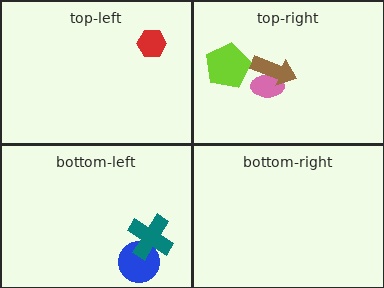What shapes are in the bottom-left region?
The blue circle, the teal cross.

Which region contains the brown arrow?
The top-right region.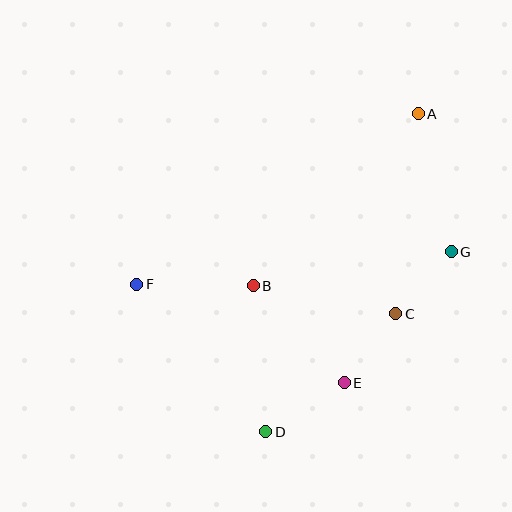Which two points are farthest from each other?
Points A and D are farthest from each other.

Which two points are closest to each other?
Points C and G are closest to each other.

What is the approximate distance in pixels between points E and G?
The distance between E and G is approximately 169 pixels.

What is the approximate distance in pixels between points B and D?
The distance between B and D is approximately 146 pixels.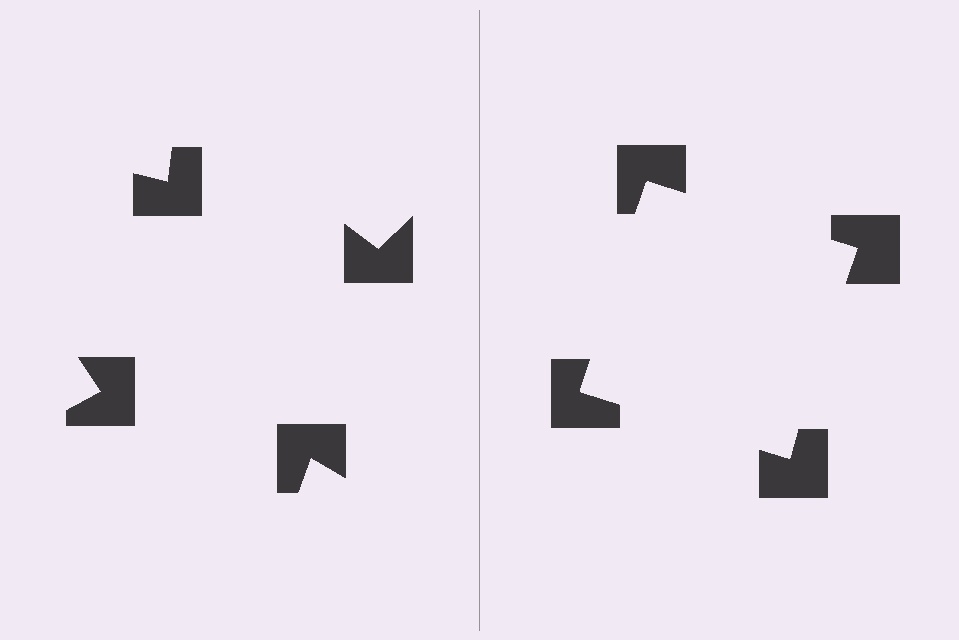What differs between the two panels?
The notched squares are positioned identically on both sides; only the wedge orientations differ. On the right they align to a square; on the left they are misaligned.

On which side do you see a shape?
An illusory square appears on the right side. On the left side the wedge cuts are rotated, so no coherent shape forms.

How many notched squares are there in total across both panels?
8 — 4 on each side.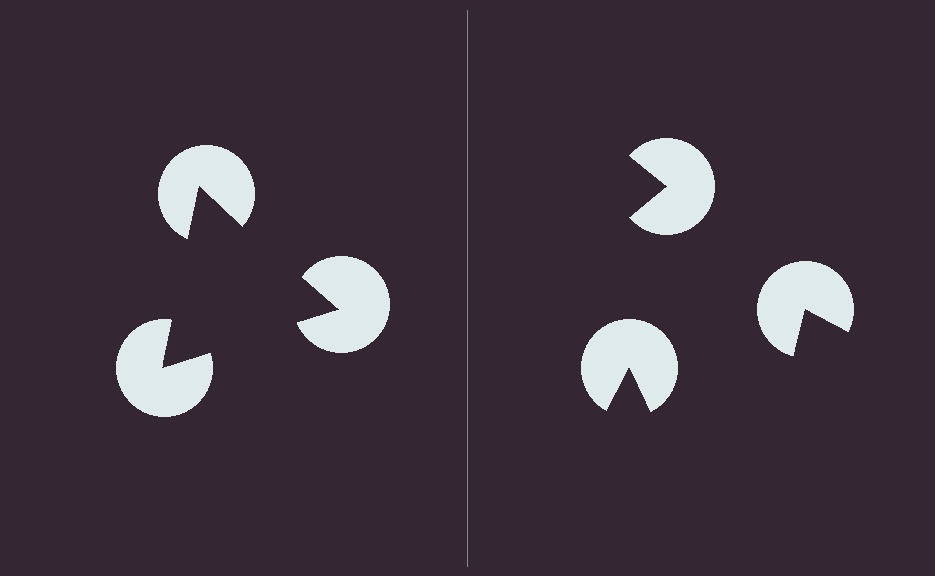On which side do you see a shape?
An illusory triangle appears on the left side. On the right side the wedge cuts are rotated, so no coherent shape forms.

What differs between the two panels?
The pac-man discs are positioned identically on both sides; only the wedge orientations differ. On the left they align to a triangle; on the right they are misaligned.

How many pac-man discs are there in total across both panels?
6 — 3 on each side.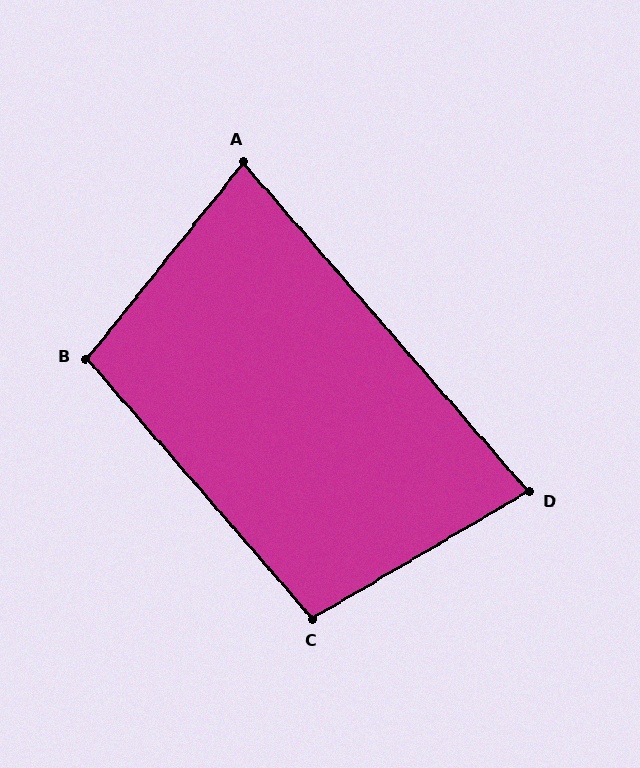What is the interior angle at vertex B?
Approximately 101 degrees (obtuse).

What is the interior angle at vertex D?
Approximately 79 degrees (acute).